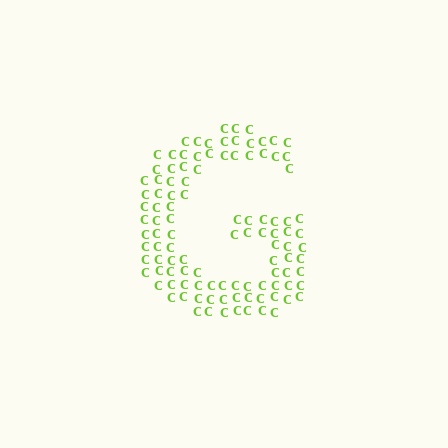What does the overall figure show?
The overall figure shows the letter G.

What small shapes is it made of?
It is made of small letter C's.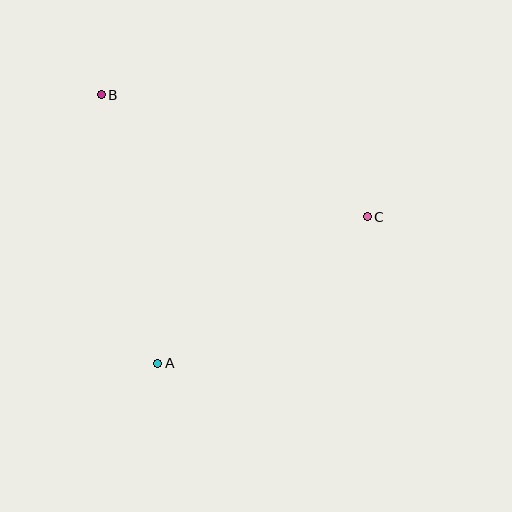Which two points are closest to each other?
Points A and C are closest to each other.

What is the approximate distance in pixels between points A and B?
The distance between A and B is approximately 274 pixels.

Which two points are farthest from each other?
Points B and C are farthest from each other.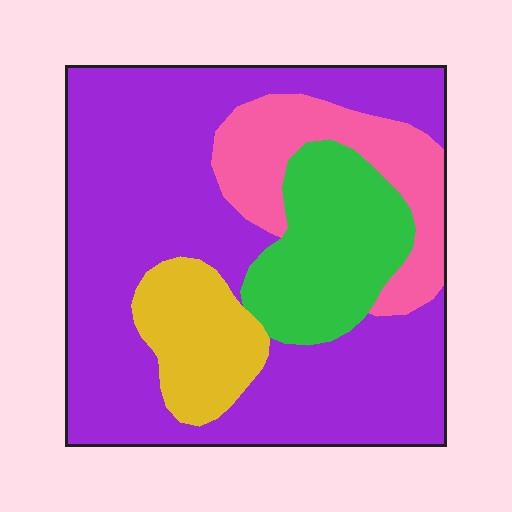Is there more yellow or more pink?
Pink.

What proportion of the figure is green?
Green covers about 15% of the figure.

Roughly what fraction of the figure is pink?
Pink covers about 15% of the figure.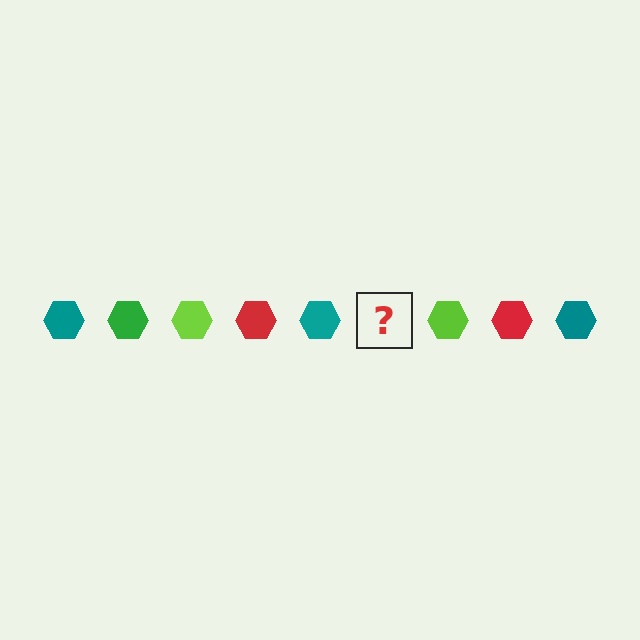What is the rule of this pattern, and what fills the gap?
The rule is that the pattern cycles through teal, green, lime, red hexagons. The gap should be filled with a green hexagon.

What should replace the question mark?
The question mark should be replaced with a green hexagon.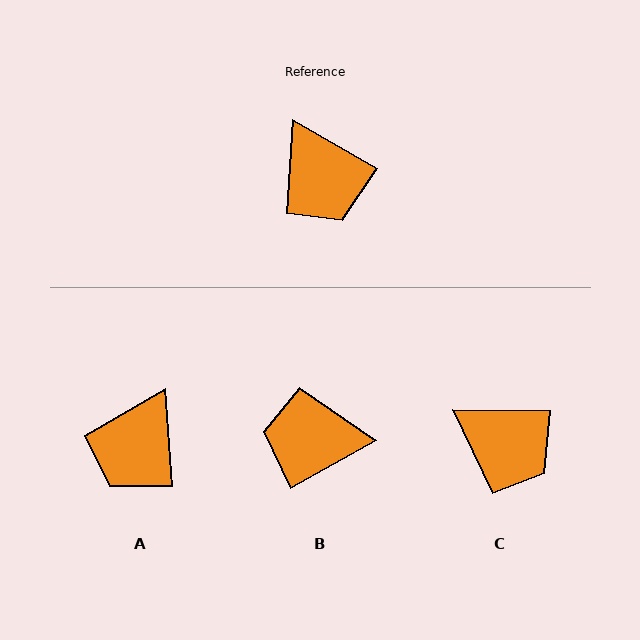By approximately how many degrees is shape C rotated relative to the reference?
Approximately 29 degrees counter-clockwise.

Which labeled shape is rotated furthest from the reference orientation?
B, about 121 degrees away.